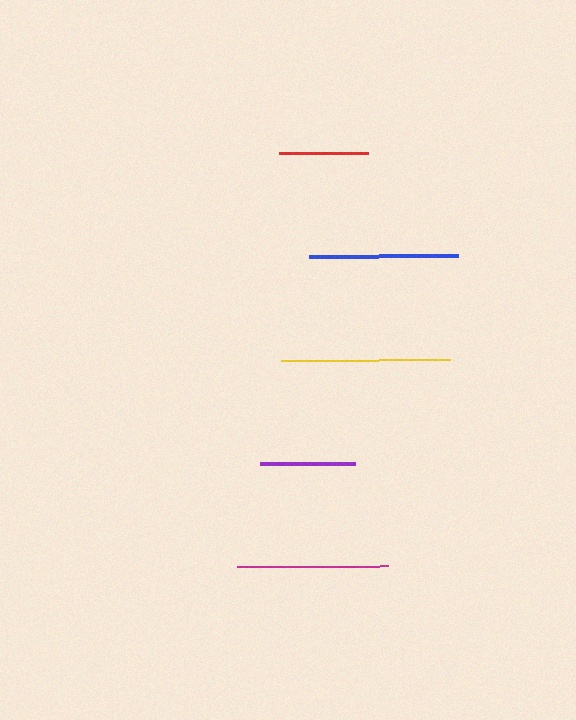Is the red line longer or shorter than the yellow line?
The yellow line is longer than the red line.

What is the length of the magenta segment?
The magenta segment is approximately 151 pixels long.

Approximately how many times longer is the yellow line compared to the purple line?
The yellow line is approximately 1.8 times the length of the purple line.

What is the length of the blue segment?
The blue segment is approximately 149 pixels long.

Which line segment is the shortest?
The red line is the shortest at approximately 89 pixels.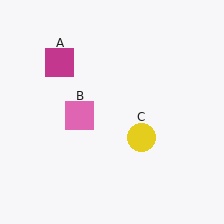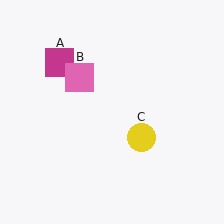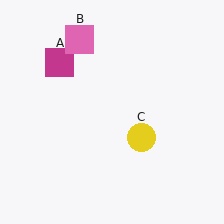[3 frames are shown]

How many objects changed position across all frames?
1 object changed position: pink square (object B).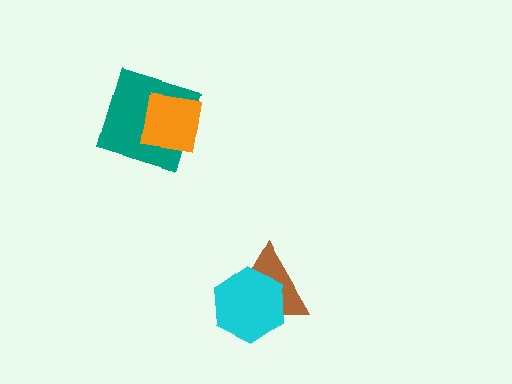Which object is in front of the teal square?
The orange square is in front of the teal square.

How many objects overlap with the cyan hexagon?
1 object overlaps with the cyan hexagon.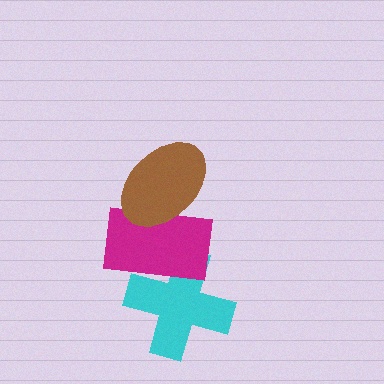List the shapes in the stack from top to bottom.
From top to bottom: the brown ellipse, the magenta rectangle, the cyan cross.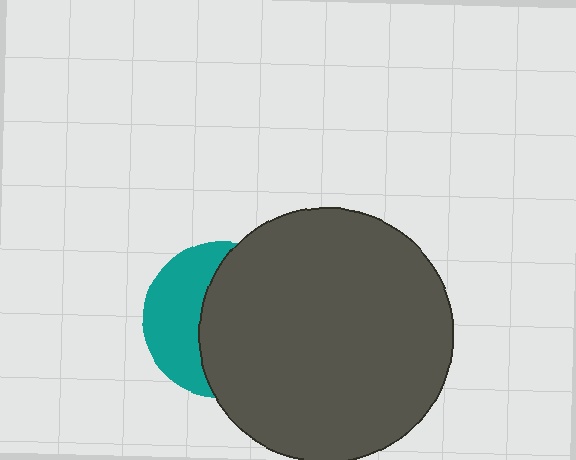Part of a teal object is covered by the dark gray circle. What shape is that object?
It is a circle.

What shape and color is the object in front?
The object in front is a dark gray circle.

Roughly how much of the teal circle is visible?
A small part of it is visible (roughly 39%).